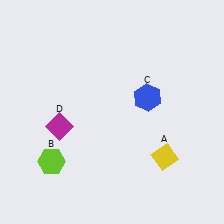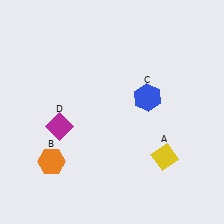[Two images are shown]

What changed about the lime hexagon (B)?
In Image 1, B is lime. In Image 2, it changed to orange.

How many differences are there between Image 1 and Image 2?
There is 1 difference between the two images.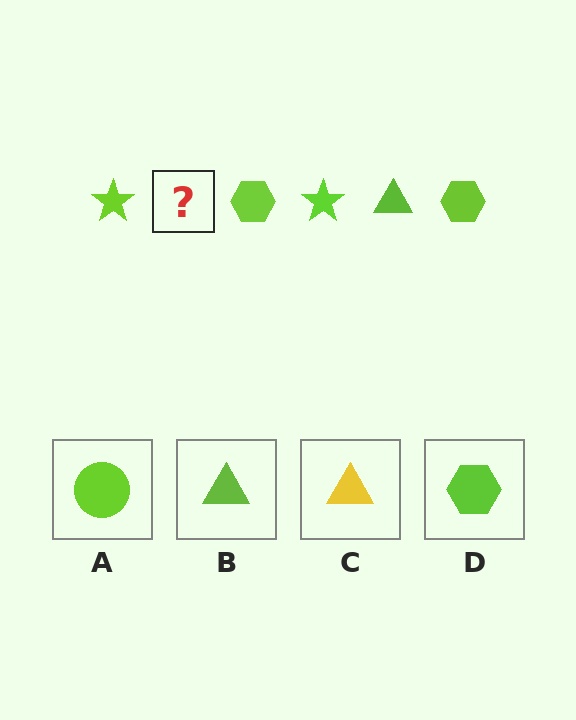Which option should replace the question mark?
Option B.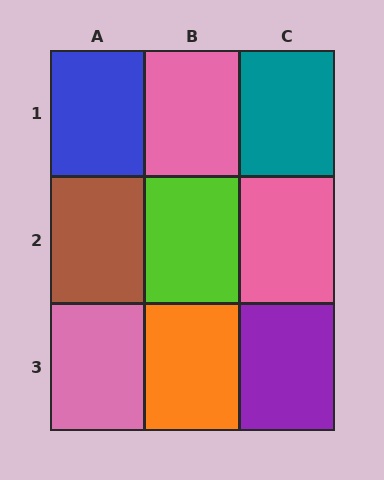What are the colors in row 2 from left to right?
Brown, lime, pink.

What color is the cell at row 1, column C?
Teal.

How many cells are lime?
1 cell is lime.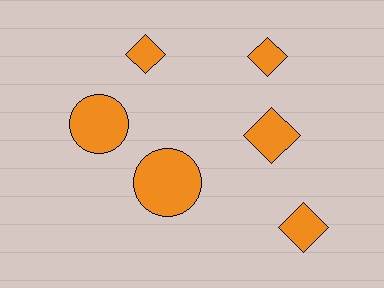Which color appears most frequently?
Orange, with 6 objects.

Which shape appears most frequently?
Diamond, with 4 objects.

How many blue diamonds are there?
There are no blue diamonds.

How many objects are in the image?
There are 6 objects.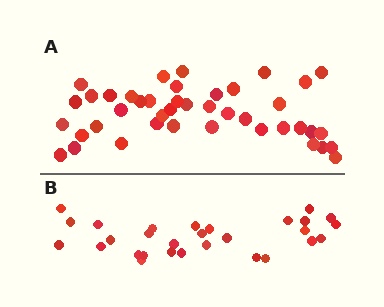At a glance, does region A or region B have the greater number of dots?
Region A (the top region) has more dots.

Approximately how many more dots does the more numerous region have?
Region A has approximately 15 more dots than region B.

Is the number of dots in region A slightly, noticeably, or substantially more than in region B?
Region A has noticeably more, but not dramatically so. The ratio is roughly 1.4 to 1.